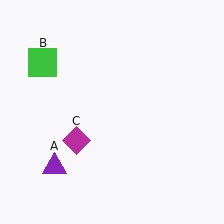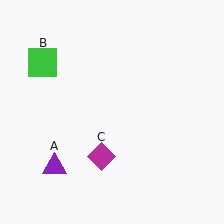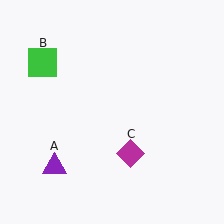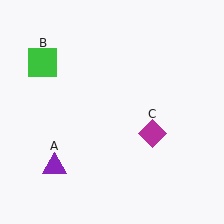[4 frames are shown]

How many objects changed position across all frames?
1 object changed position: magenta diamond (object C).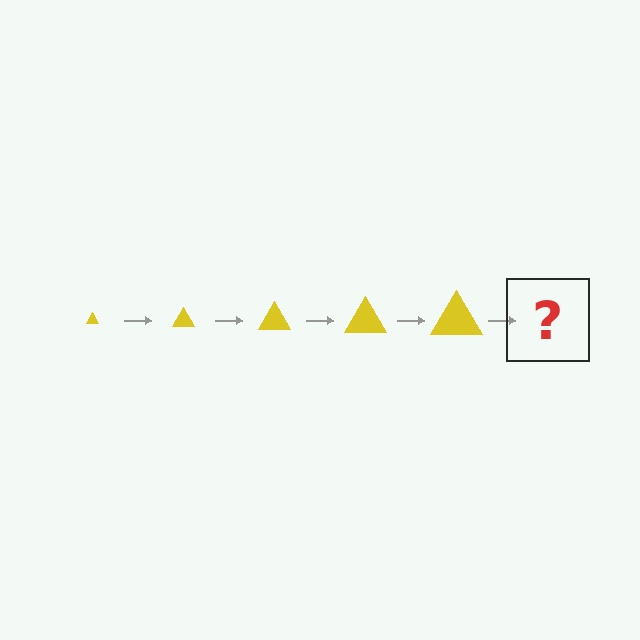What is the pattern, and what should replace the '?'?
The pattern is that the triangle gets progressively larger each step. The '?' should be a yellow triangle, larger than the previous one.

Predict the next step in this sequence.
The next step is a yellow triangle, larger than the previous one.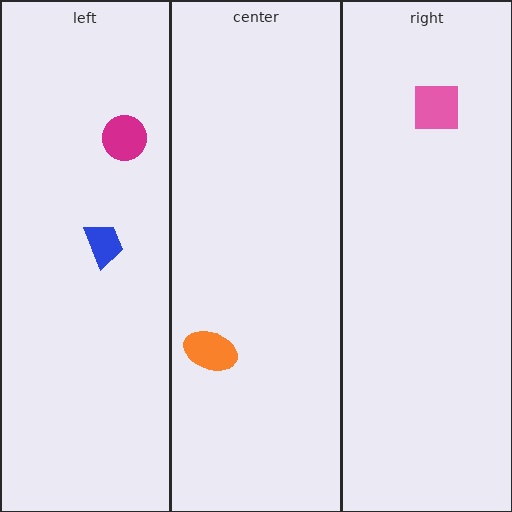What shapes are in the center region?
The orange ellipse.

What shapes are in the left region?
The magenta circle, the blue trapezoid.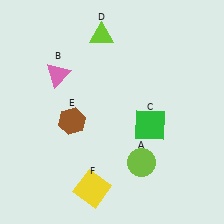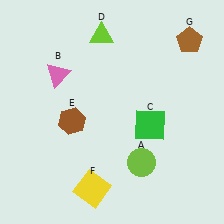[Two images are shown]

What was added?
A brown pentagon (G) was added in Image 2.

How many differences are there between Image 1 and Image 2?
There is 1 difference between the two images.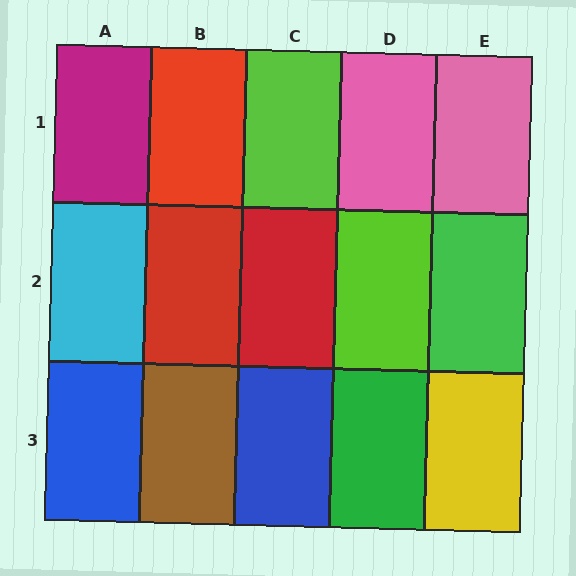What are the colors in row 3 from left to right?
Blue, brown, blue, green, yellow.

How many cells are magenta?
1 cell is magenta.